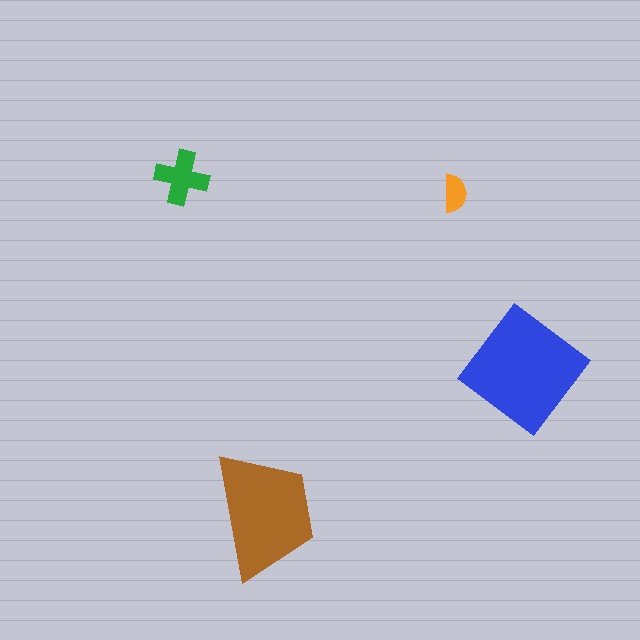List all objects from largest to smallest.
The blue diamond, the brown trapezoid, the green cross, the orange semicircle.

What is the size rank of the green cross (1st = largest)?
3rd.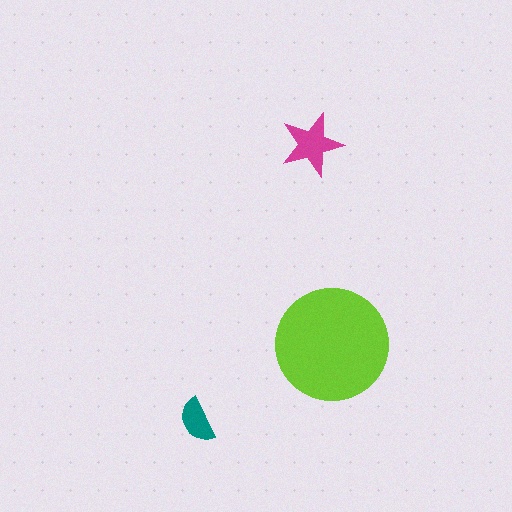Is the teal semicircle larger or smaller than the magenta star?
Smaller.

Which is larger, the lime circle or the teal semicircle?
The lime circle.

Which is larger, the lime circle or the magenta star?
The lime circle.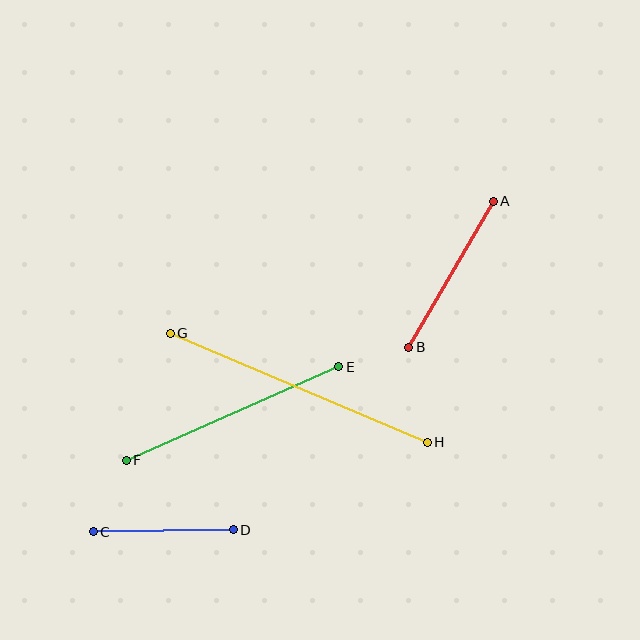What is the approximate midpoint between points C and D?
The midpoint is at approximately (163, 531) pixels.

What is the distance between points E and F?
The distance is approximately 232 pixels.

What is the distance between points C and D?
The distance is approximately 140 pixels.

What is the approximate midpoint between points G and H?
The midpoint is at approximately (299, 388) pixels.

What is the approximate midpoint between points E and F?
The midpoint is at approximately (232, 413) pixels.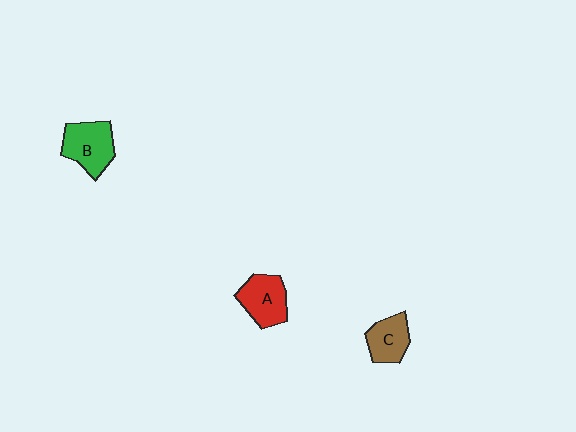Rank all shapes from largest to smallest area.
From largest to smallest: B (green), A (red), C (brown).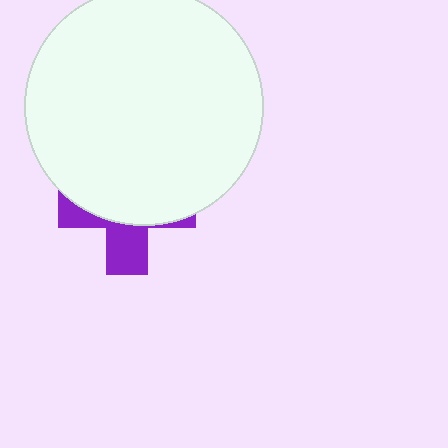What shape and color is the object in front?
The object in front is a white circle.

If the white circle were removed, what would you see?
You would see the complete purple cross.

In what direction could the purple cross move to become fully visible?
The purple cross could move down. That would shift it out from behind the white circle entirely.